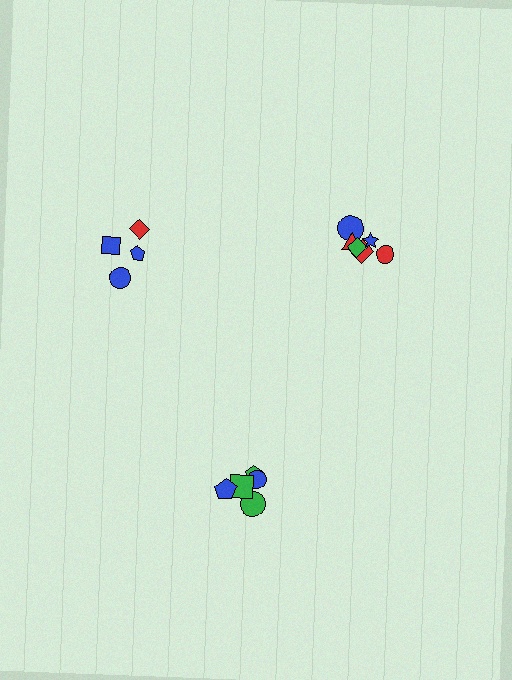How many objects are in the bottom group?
There are 5 objects.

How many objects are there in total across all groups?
There are 15 objects.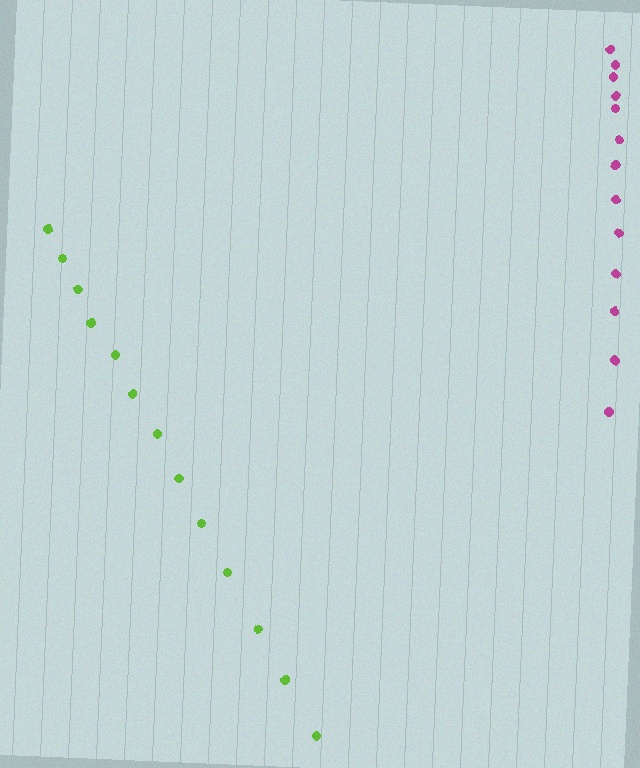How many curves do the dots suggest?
There are 2 distinct paths.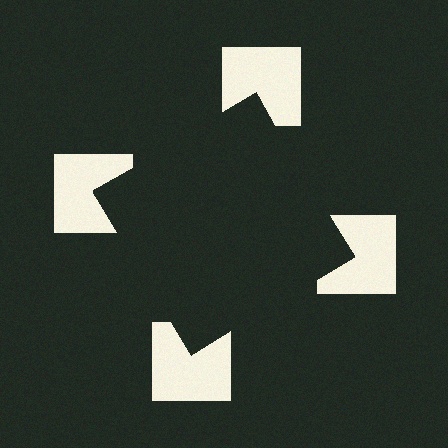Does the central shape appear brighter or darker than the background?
It typically appears slightly darker than the background, even though no actual brightness change is drawn.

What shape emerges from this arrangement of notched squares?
An illusory square — its edges are inferred from the aligned wedge cuts in the notched squares, not physically drawn.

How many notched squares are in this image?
There are 4 — one at each vertex of the illusory square.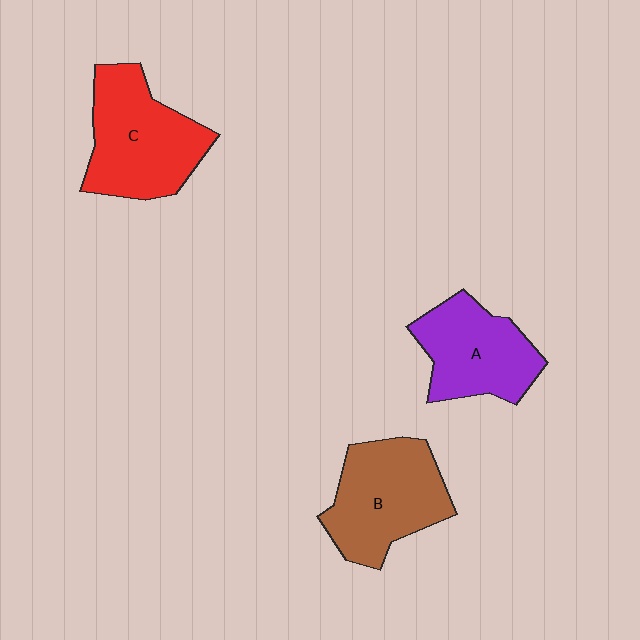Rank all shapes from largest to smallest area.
From largest to smallest: C (red), B (brown), A (purple).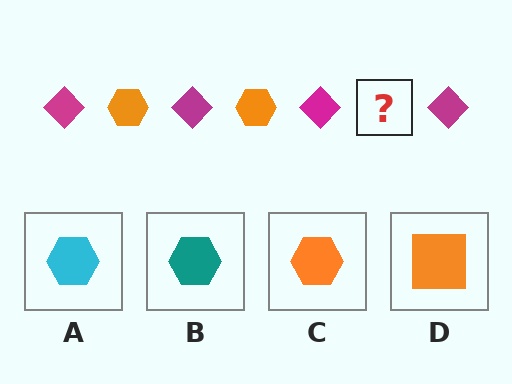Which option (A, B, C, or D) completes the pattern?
C.